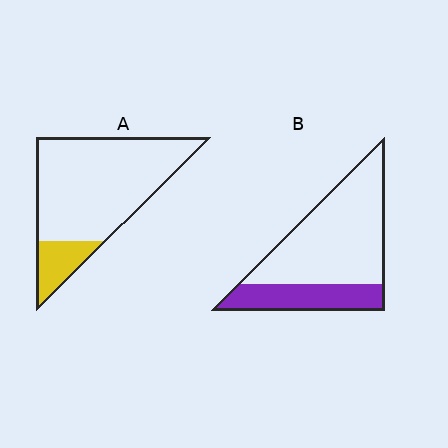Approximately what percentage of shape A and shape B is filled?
A is approximately 15% and B is approximately 30%.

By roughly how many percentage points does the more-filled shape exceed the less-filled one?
By roughly 10 percentage points (B over A).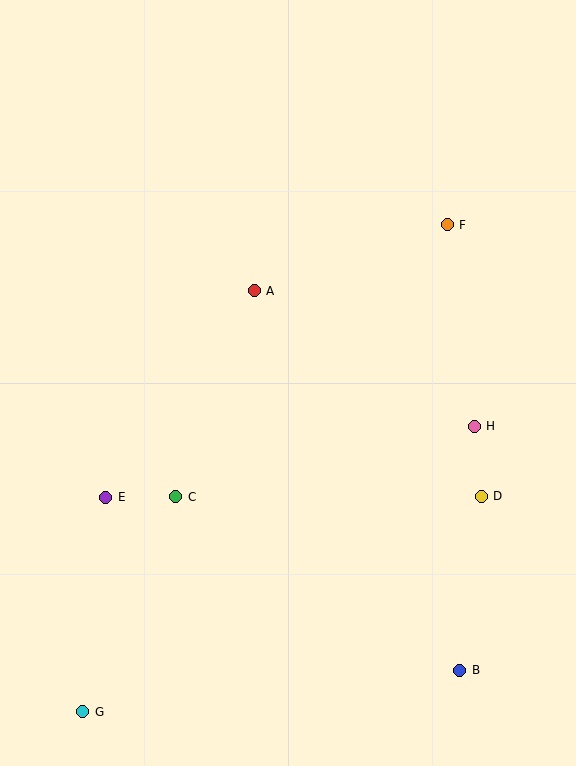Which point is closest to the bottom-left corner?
Point G is closest to the bottom-left corner.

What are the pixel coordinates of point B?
Point B is at (460, 670).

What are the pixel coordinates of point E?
Point E is at (106, 497).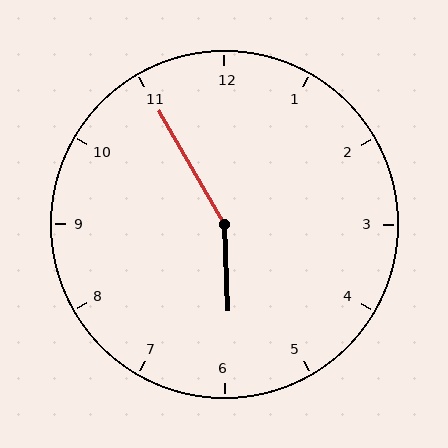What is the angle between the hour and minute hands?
Approximately 152 degrees.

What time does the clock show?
5:55.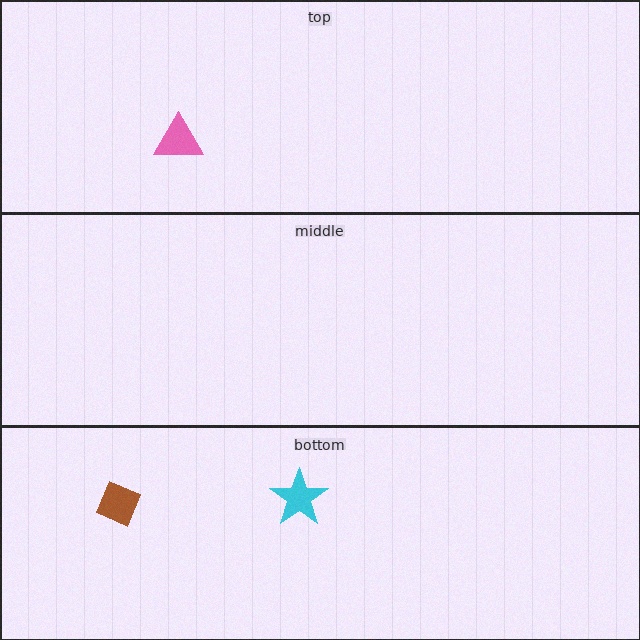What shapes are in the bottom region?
The brown diamond, the cyan star.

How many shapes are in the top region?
1.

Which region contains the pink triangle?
The top region.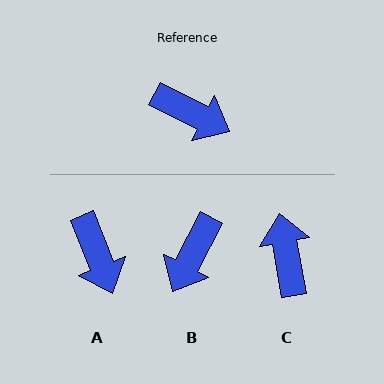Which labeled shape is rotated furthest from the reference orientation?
C, about 126 degrees away.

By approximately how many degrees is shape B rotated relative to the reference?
Approximately 91 degrees clockwise.